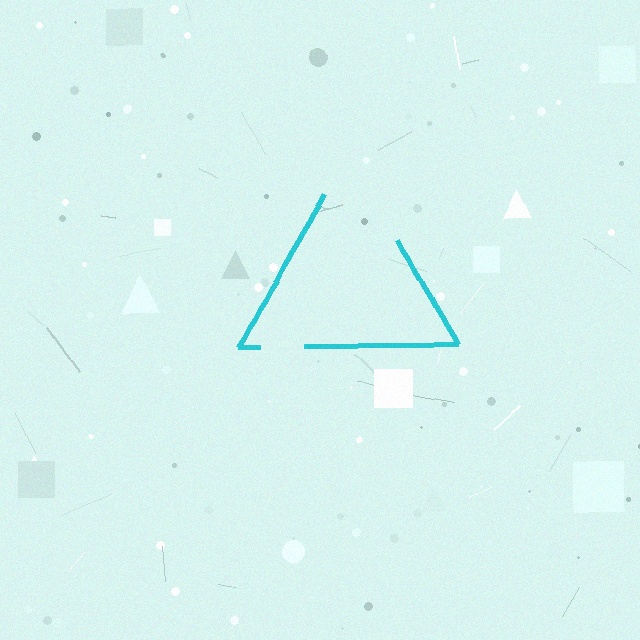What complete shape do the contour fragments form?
The contour fragments form a triangle.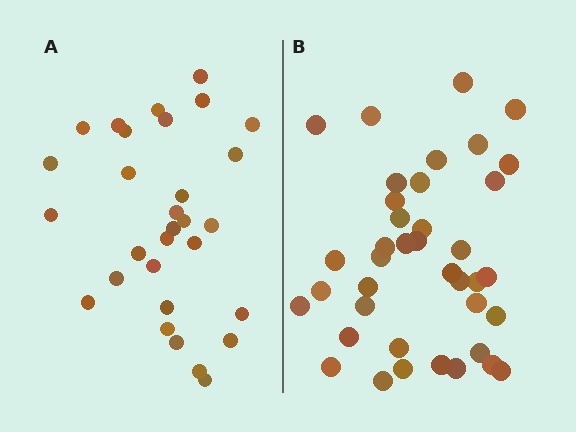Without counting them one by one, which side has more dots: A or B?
Region B (the right region) has more dots.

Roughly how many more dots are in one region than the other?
Region B has roughly 8 or so more dots than region A.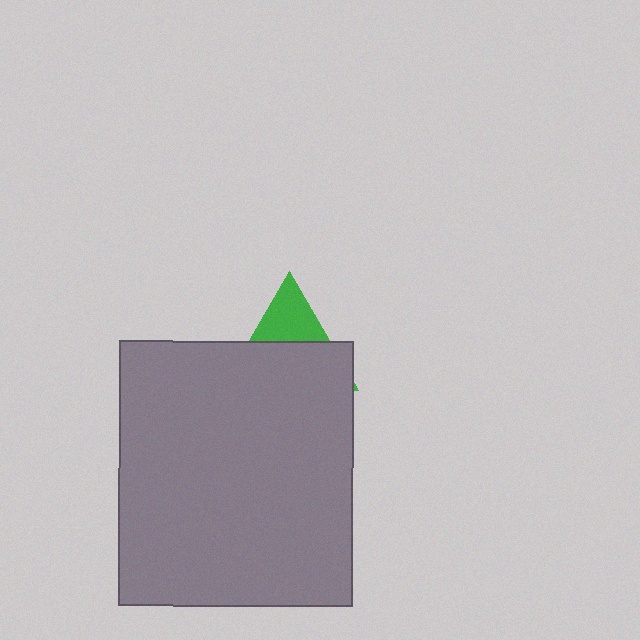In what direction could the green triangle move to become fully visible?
The green triangle could move up. That would shift it out from behind the gray rectangle entirely.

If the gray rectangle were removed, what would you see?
You would see the complete green triangle.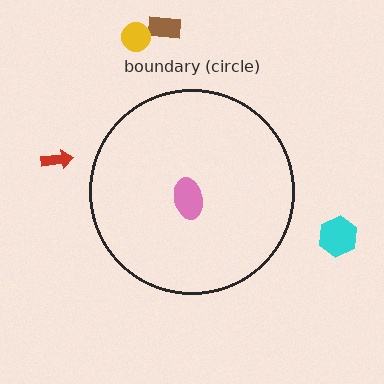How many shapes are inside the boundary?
1 inside, 4 outside.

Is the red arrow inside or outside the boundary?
Outside.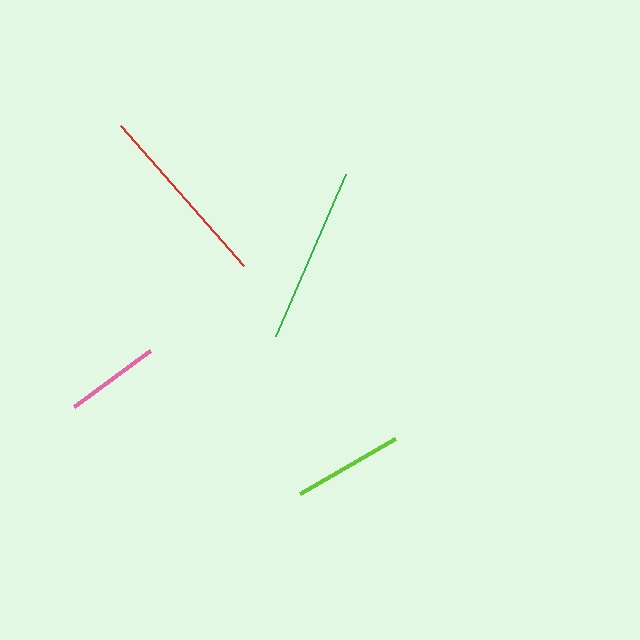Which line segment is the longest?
The red line is the longest at approximately 187 pixels.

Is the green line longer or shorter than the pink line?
The green line is longer than the pink line.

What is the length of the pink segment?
The pink segment is approximately 95 pixels long.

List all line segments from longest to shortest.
From longest to shortest: red, green, lime, pink.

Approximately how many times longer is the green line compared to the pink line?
The green line is approximately 1.9 times the length of the pink line.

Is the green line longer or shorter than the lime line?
The green line is longer than the lime line.